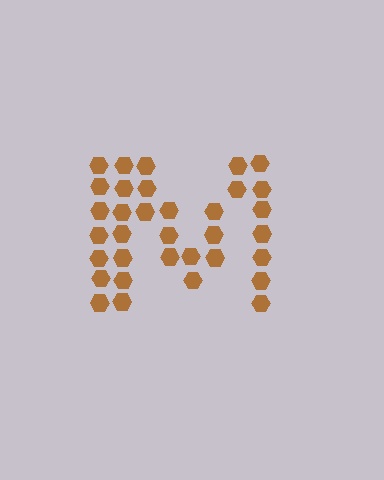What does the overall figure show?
The overall figure shows the letter M.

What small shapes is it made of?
It is made of small hexagons.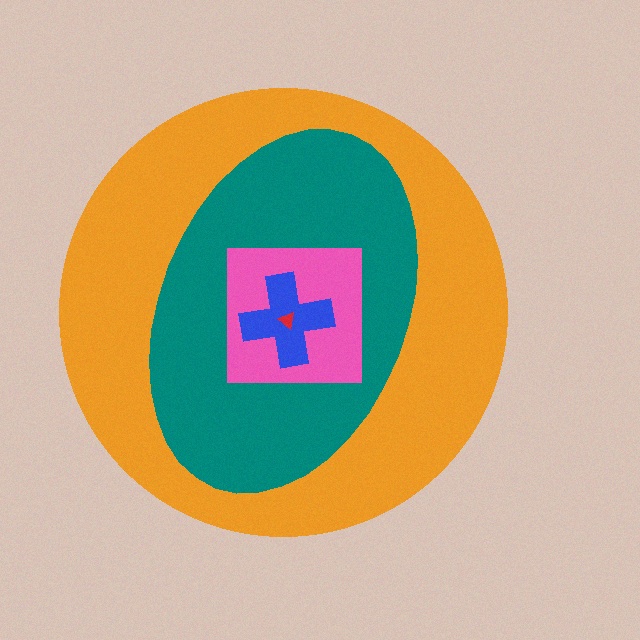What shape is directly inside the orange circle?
The teal ellipse.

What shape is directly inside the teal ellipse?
The pink square.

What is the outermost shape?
The orange circle.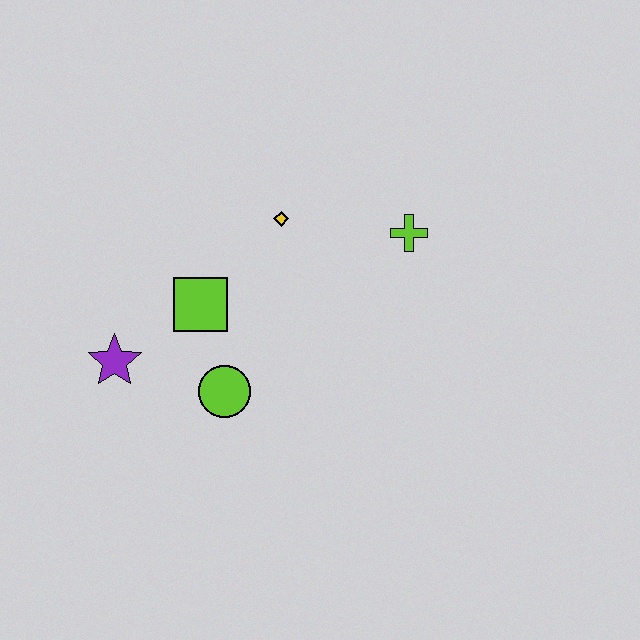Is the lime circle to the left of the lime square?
No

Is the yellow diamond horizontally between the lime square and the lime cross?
Yes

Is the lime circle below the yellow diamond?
Yes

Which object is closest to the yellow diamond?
The lime square is closest to the yellow diamond.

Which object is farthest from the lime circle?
The lime cross is farthest from the lime circle.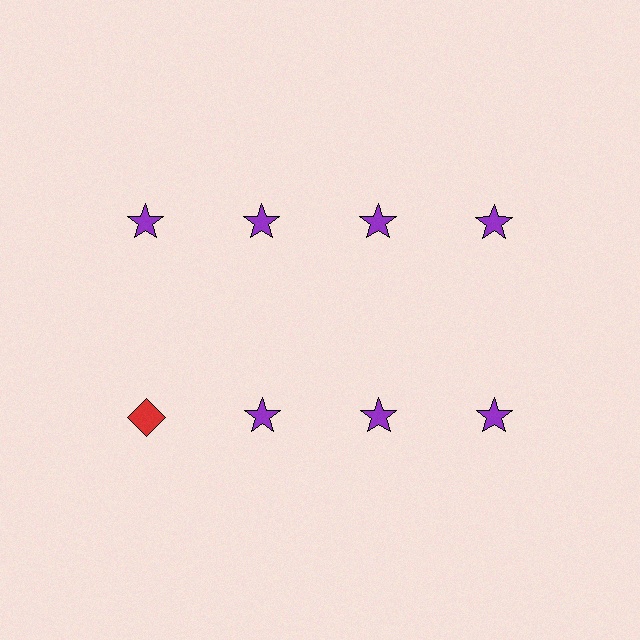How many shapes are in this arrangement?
There are 8 shapes arranged in a grid pattern.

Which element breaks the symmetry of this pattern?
The red diamond in the second row, leftmost column breaks the symmetry. All other shapes are purple stars.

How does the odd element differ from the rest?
It differs in both color (red instead of purple) and shape (diamond instead of star).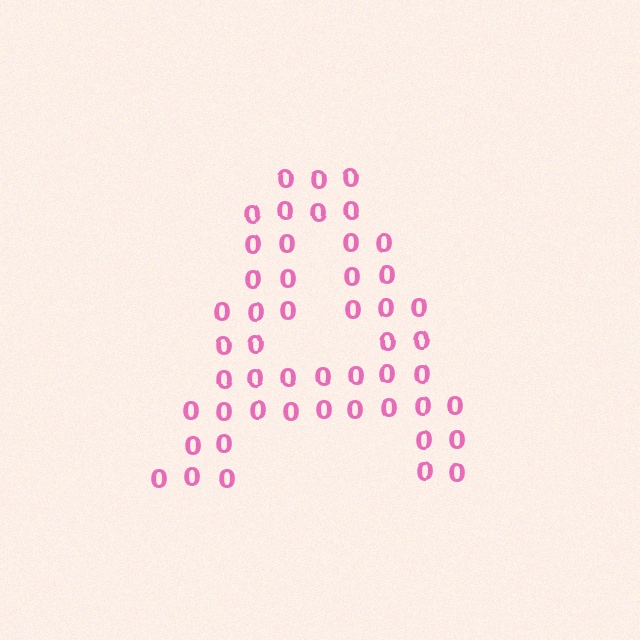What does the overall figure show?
The overall figure shows the letter A.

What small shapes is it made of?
It is made of small digit 0's.